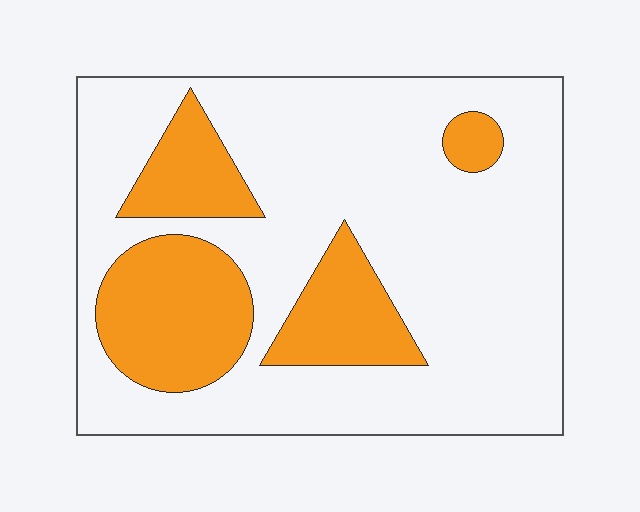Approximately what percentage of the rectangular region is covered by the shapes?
Approximately 25%.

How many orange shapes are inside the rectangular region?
4.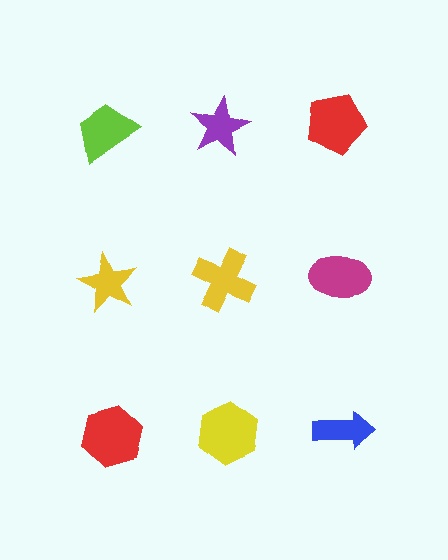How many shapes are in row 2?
3 shapes.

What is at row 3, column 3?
A blue arrow.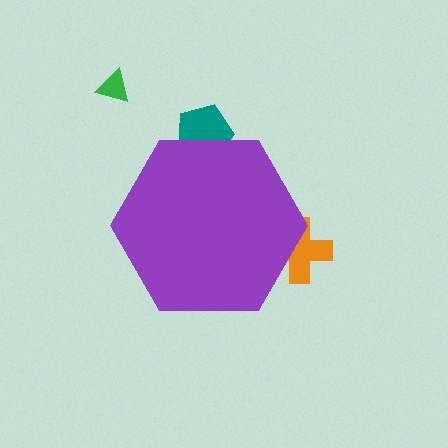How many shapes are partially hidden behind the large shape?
2 shapes are partially hidden.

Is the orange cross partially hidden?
Yes, the orange cross is partially hidden behind the purple hexagon.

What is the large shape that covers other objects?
A purple hexagon.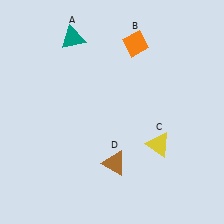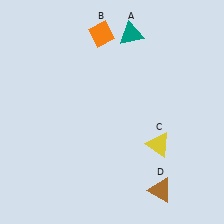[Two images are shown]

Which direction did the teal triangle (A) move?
The teal triangle (A) moved right.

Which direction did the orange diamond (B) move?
The orange diamond (B) moved left.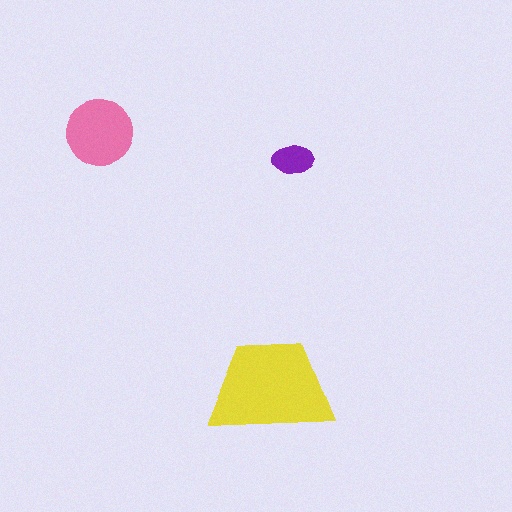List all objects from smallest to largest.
The purple ellipse, the pink circle, the yellow trapezoid.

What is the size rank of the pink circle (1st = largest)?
2nd.